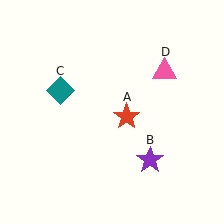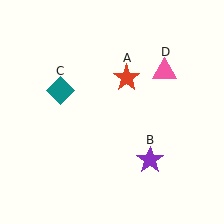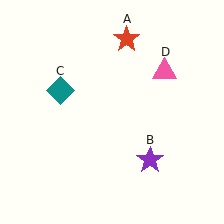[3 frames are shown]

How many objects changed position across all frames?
1 object changed position: red star (object A).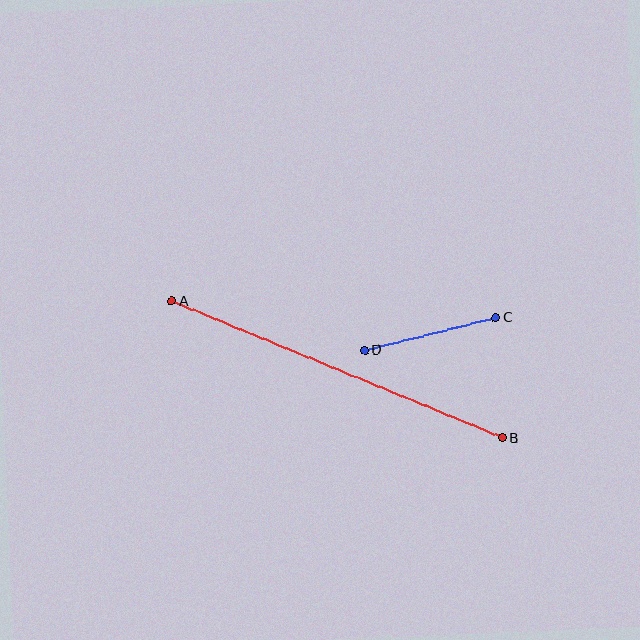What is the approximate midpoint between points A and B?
The midpoint is at approximately (337, 370) pixels.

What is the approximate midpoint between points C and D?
The midpoint is at approximately (430, 334) pixels.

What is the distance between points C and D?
The distance is approximately 135 pixels.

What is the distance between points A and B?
The distance is approximately 358 pixels.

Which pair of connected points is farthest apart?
Points A and B are farthest apart.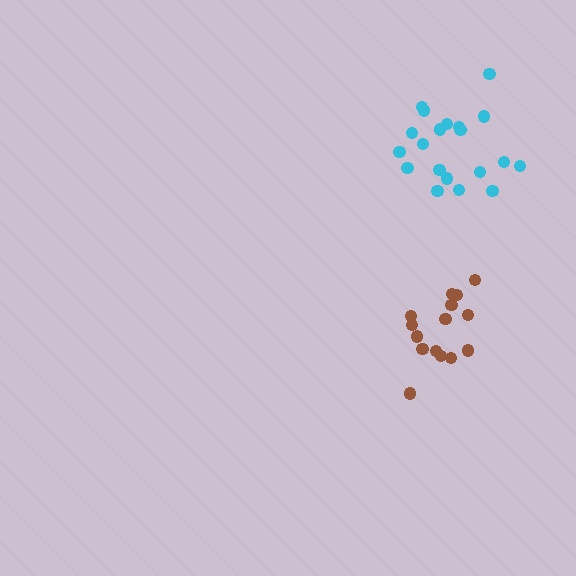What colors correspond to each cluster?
The clusters are colored: brown, cyan.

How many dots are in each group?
Group 1: 15 dots, Group 2: 20 dots (35 total).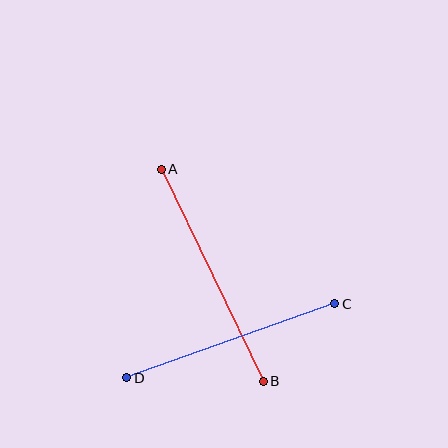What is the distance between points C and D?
The distance is approximately 221 pixels.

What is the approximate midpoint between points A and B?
The midpoint is at approximately (212, 275) pixels.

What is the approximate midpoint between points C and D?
The midpoint is at approximately (231, 341) pixels.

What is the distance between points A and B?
The distance is approximately 235 pixels.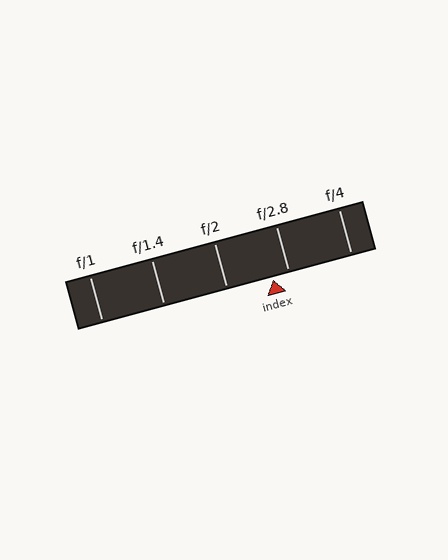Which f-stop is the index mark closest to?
The index mark is closest to f/2.8.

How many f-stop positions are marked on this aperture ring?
There are 5 f-stop positions marked.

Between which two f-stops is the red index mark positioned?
The index mark is between f/2 and f/2.8.